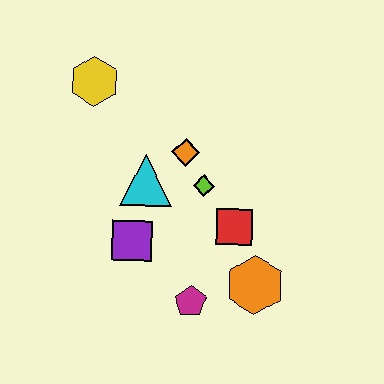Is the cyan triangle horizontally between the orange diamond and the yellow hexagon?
Yes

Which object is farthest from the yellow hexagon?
The orange hexagon is farthest from the yellow hexagon.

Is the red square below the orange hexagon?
No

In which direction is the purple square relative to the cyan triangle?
The purple square is below the cyan triangle.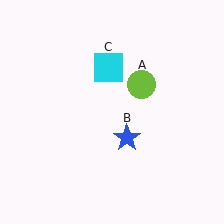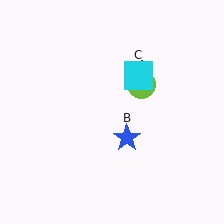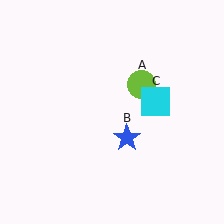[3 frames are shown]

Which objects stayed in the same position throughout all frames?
Lime circle (object A) and blue star (object B) remained stationary.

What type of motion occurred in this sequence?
The cyan square (object C) rotated clockwise around the center of the scene.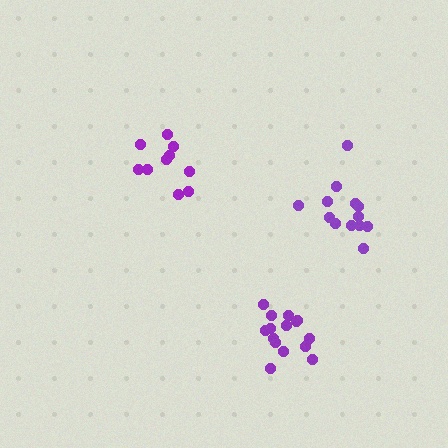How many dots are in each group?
Group 1: 10 dots, Group 2: 13 dots, Group 3: 15 dots (38 total).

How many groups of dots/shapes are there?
There are 3 groups.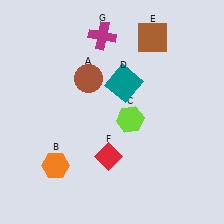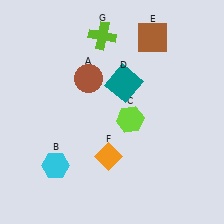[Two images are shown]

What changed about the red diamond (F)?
In Image 1, F is red. In Image 2, it changed to orange.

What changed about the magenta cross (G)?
In Image 1, G is magenta. In Image 2, it changed to lime.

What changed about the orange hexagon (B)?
In Image 1, B is orange. In Image 2, it changed to cyan.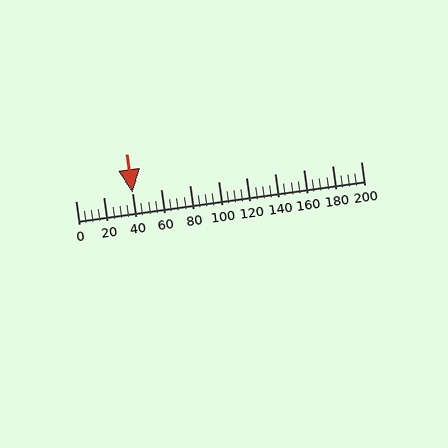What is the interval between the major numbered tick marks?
The major tick marks are spaced 20 units apart.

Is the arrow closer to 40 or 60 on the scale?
The arrow is closer to 40.